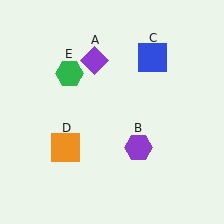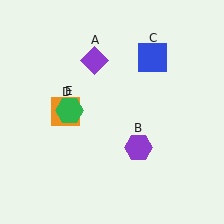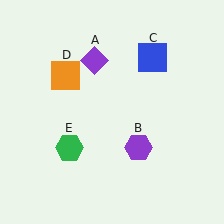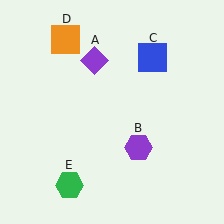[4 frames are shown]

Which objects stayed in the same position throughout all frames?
Purple diamond (object A) and purple hexagon (object B) and blue square (object C) remained stationary.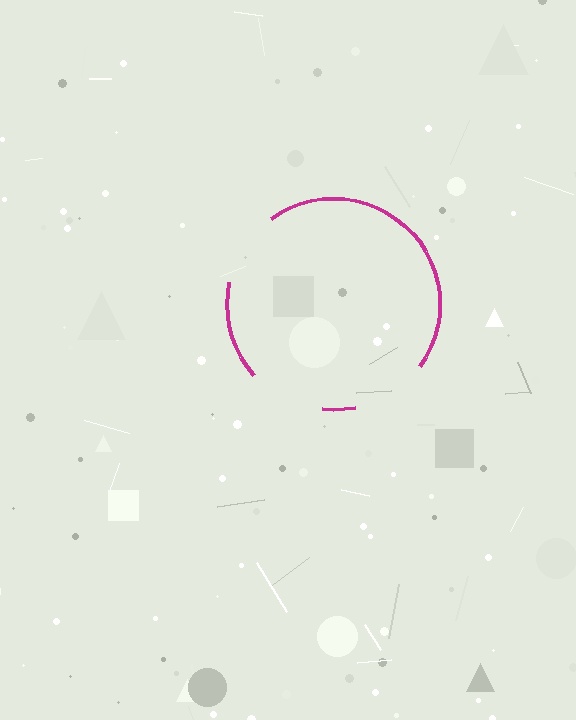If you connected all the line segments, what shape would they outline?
They would outline a circle.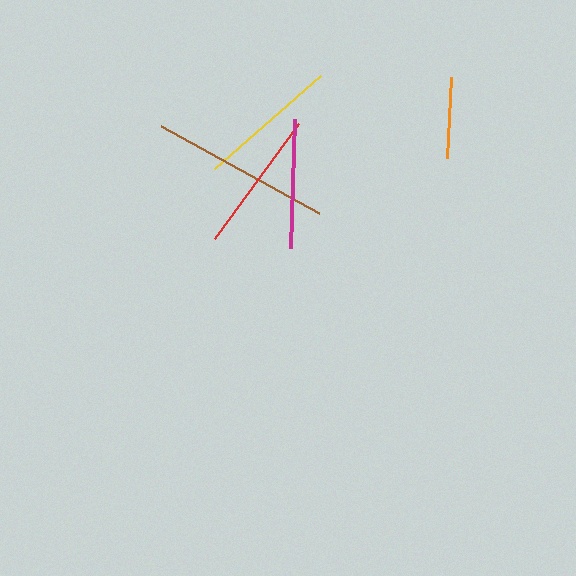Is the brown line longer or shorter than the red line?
The brown line is longer than the red line.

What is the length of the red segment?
The red segment is approximately 143 pixels long.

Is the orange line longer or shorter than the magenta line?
The magenta line is longer than the orange line.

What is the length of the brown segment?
The brown segment is approximately 181 pixels long.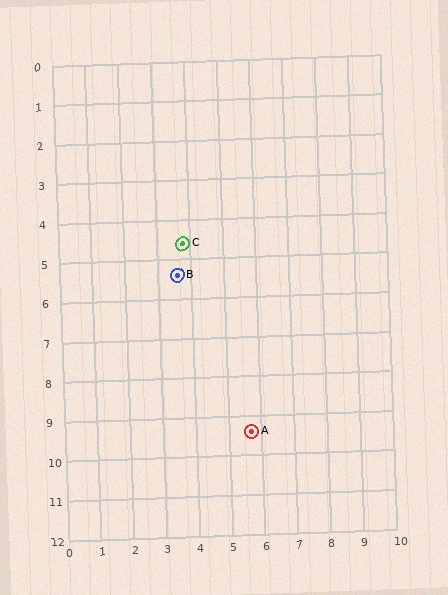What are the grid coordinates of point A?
Point A is at approximately (5.7, 9.4).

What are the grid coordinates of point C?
Point C is at approximately (3.8, 4.6).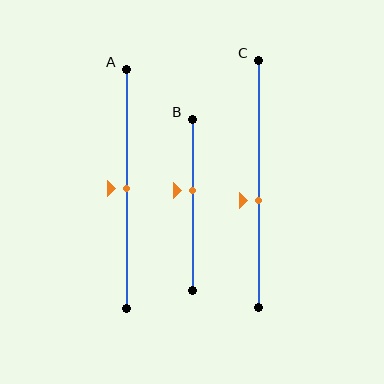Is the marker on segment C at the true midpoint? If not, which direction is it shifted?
No, the marker on segment C is shifted downward by about 7% of the segment length.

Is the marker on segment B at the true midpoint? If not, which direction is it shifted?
No, the marker on segment B is shifted upward by about 8% of the segment length.